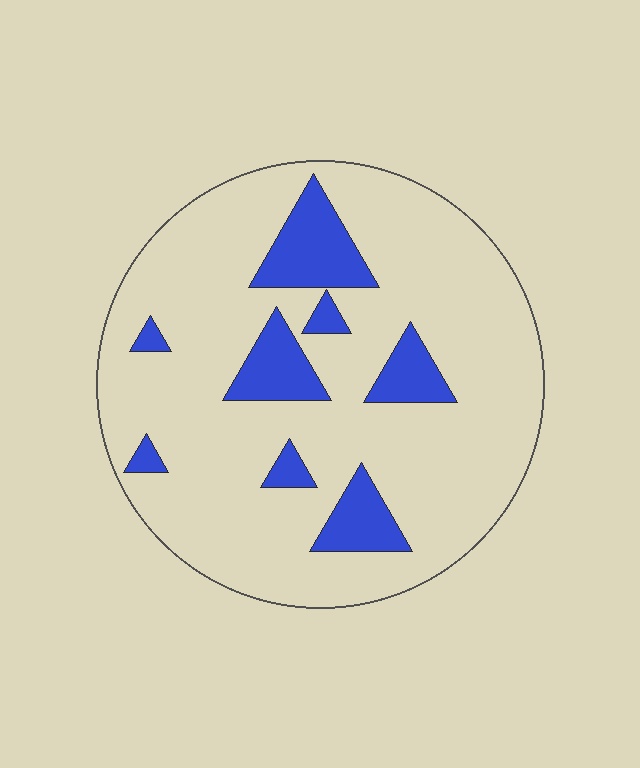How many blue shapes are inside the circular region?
8.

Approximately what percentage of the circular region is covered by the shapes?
Approximately 15%.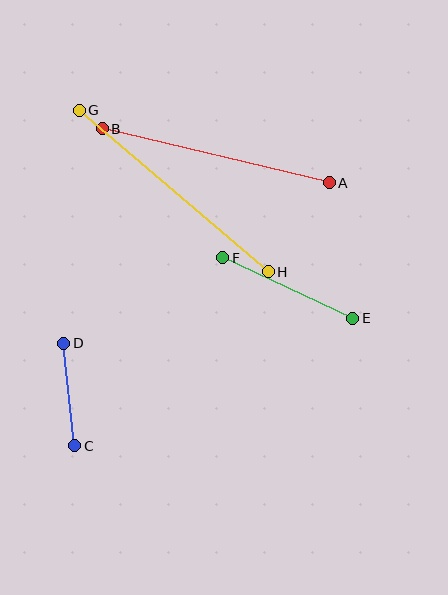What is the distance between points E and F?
The distance is approximately 143 pixels.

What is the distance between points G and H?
The distance is approximately 249 pixels.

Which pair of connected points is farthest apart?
Points G and H are farthest apart.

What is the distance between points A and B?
The distance is approximately 233 pixels.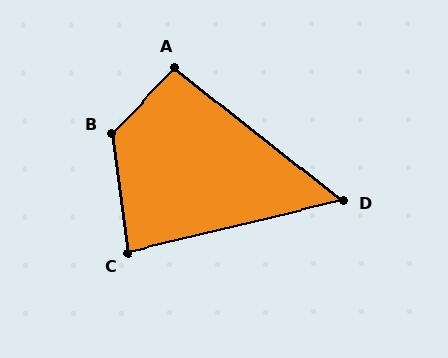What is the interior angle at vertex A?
Approximately 96 degrees (obtuse).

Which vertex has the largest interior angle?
B, at approximately 128 degrees.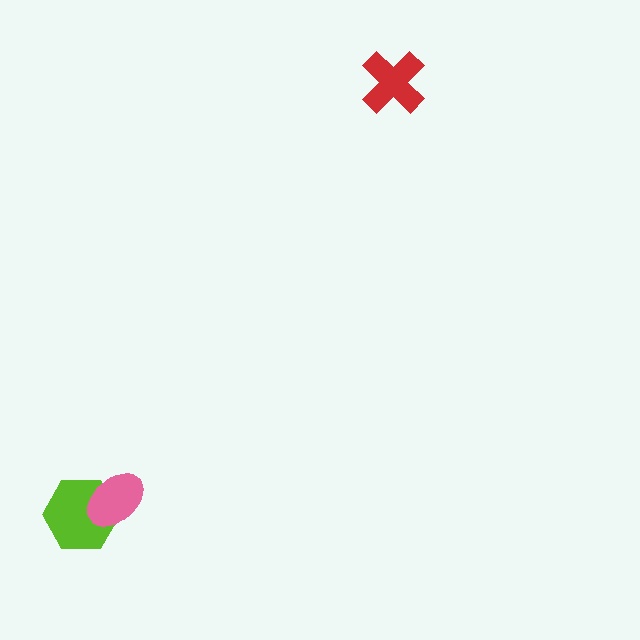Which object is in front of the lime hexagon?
The pink ellipse is in front of the lime hexagon.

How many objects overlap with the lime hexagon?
1 object overlaps with the lime hexagon.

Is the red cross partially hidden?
No, no other shape covers it.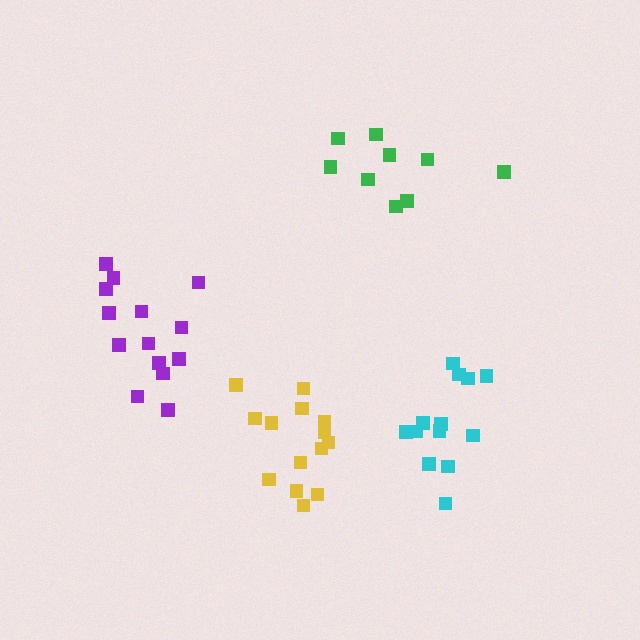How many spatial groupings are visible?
There are 4 spatial groupings.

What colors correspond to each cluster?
The clusters are colored: yellow, cyan, green, purple.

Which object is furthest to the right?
The cyan cluster is rightmost.